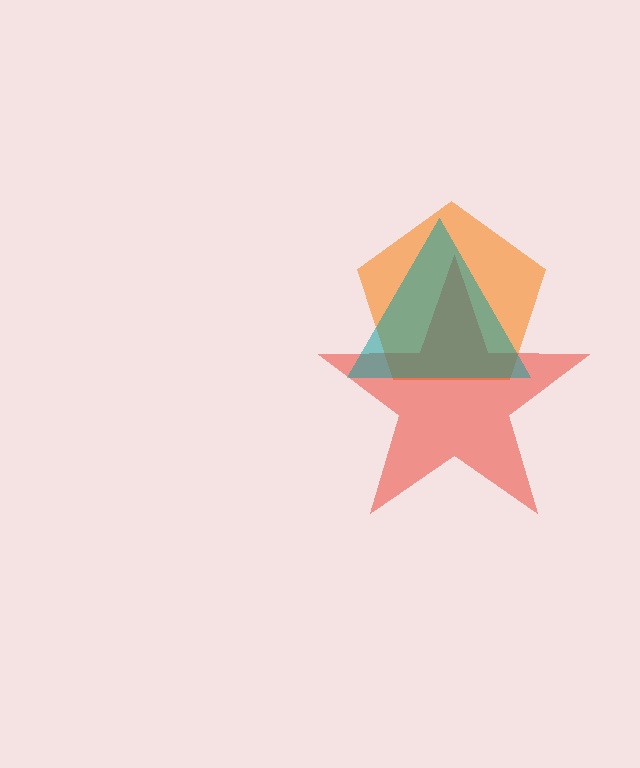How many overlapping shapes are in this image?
There are 3 overlapping shapes in the image.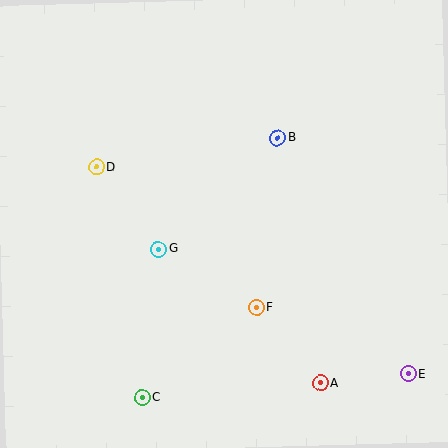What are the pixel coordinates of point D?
Point D is at (97, 167).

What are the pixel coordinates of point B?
Point B is at (277, 138).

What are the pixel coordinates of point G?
Point G is at (158, 249).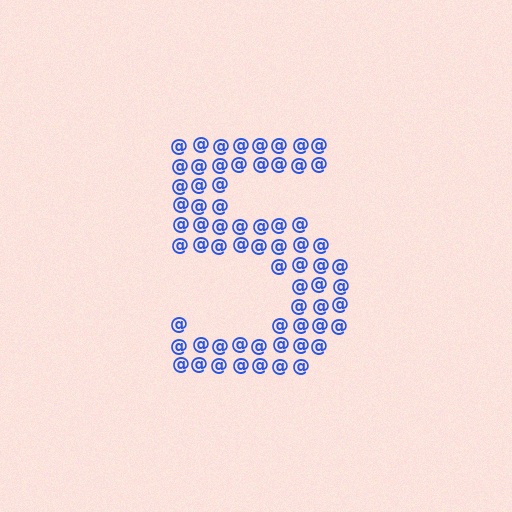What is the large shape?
The large shape is the digit 5.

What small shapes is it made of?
It is made of small at signs.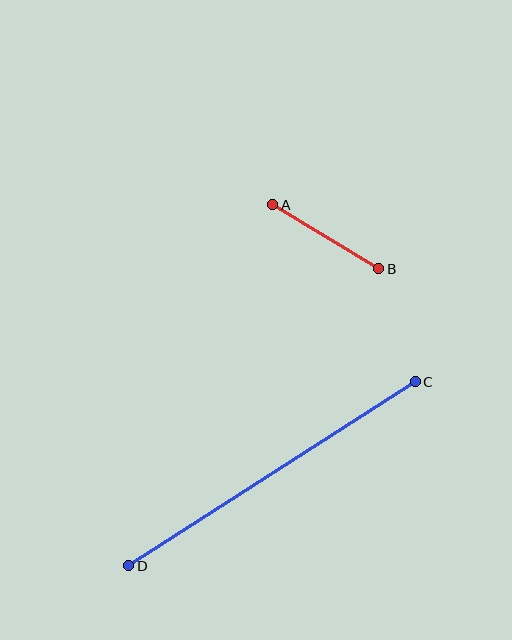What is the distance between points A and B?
The distance is approximately 124 pixels.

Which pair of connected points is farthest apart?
Points C and D are farthest apart.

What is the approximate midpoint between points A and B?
The midpoint is at approximately (326, 237) pixels.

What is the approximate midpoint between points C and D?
The midpoint is at approximately (272, 474) pixels.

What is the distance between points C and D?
The distance is approximately 341 pixels.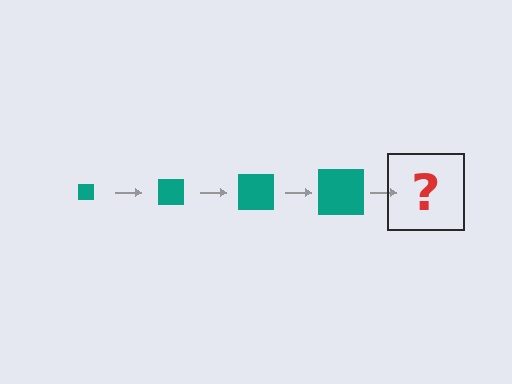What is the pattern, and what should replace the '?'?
The pattern is that the square gets progressively larger each step. The '?' should be a teal square, larger than the previous one.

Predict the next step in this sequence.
The next step is a teal square, larger than the previous one.